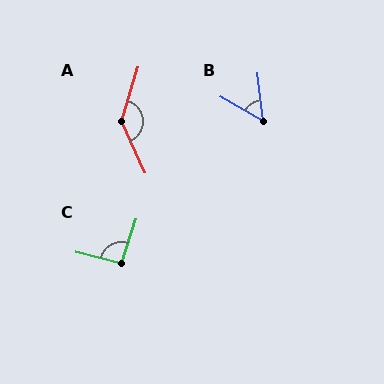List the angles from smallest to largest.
B (54°), C (93°), A (140°).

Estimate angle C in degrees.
Approximately 93 degrees.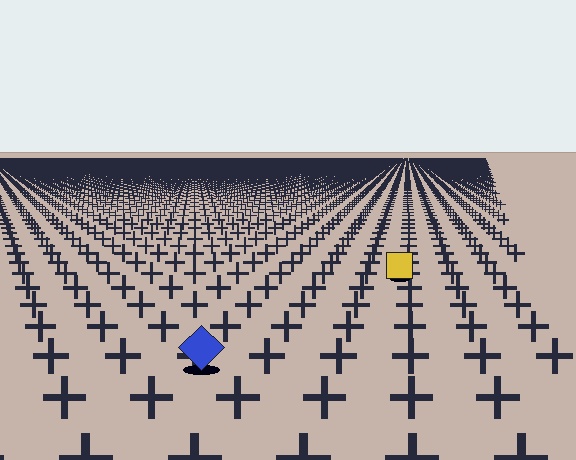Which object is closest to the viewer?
The blue diamond is closest. The texture marks near it are larger and more spread out.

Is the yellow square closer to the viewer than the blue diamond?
No. The blue diamond is closer — you can tell from the texture gradient: the ground texture is coarser near it.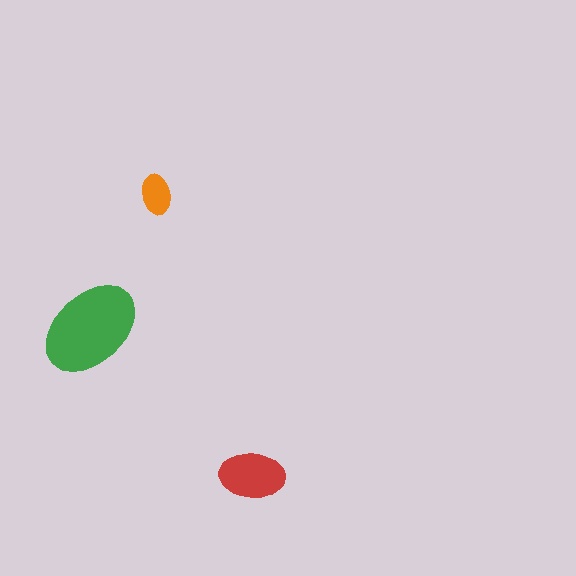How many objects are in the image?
There are 3 objects in the image.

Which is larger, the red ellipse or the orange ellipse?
The red one.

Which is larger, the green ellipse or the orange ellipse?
The green one.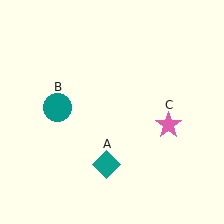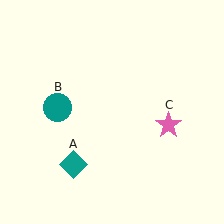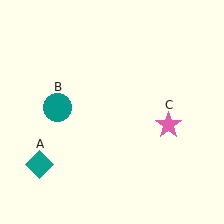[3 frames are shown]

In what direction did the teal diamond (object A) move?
The teal diamond (object A) moved left.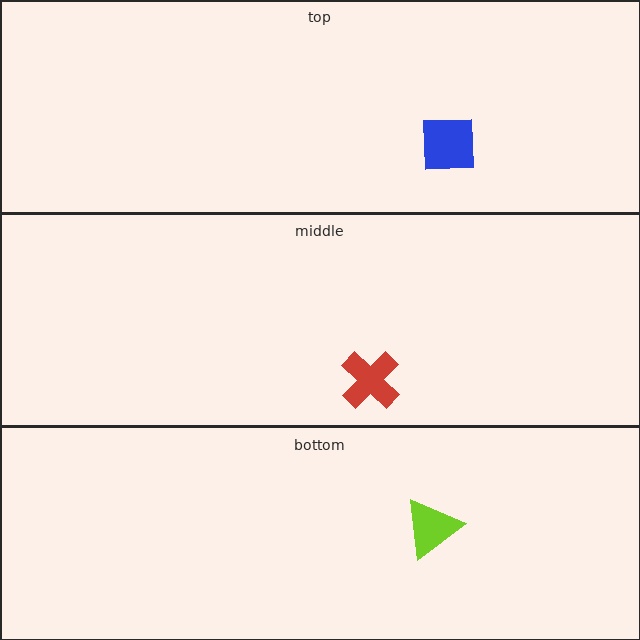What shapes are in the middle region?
The red cross.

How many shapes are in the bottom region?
1.